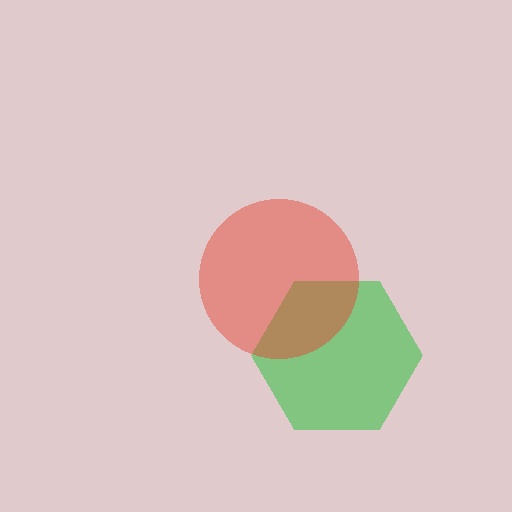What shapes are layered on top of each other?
The layered shapes are: a green hexagon, a red circle.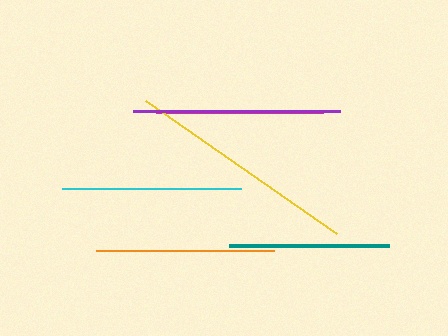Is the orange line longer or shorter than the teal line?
The orange line is longer than the teal line.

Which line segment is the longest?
The yellow line is the longest at approximately 234 pixels.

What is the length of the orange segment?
The orange segment is approximately 177 pixels long.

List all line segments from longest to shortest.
From longest to shortest: yellow, purple, cyan, orange, magenta, teal.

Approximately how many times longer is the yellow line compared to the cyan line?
The yellow line is approximately 1.3 times the length of the cyan line.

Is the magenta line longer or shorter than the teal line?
The magenta line is longer than the teal line.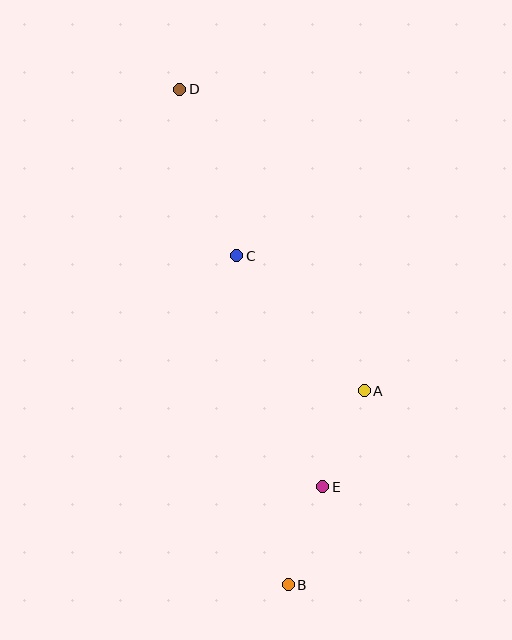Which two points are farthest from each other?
Points B and D are farthest from each other.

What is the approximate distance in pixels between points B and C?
The distance between B and C is approximately 333 pixels.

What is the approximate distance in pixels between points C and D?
The distance between C and D is approximately 176 pixels.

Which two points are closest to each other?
Points B and E are closest to each other.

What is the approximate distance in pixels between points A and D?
The distance between A and D is approximately 354 pixels.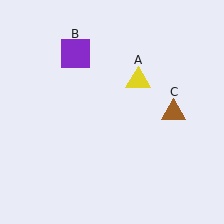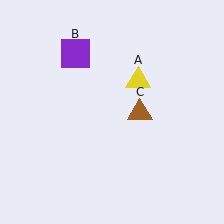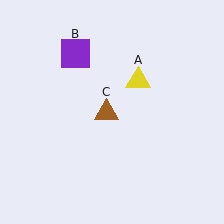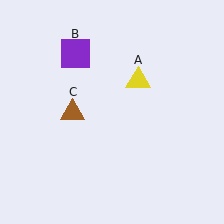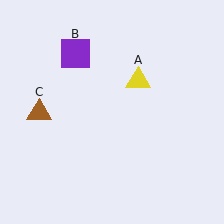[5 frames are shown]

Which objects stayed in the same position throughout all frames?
Yellow triangle (object A) and purple square (object B) remained stationary.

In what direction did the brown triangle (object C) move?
The brown triangle (object C) moved left.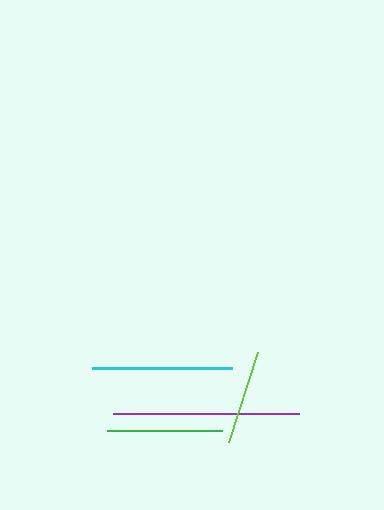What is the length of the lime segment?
The lime segment is approximately 95 pixels long.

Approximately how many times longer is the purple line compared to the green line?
The purple line is approximately 1.6 times the length of the green line.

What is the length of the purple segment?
The purple segment is approximately 186 pixels long.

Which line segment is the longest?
The purple line is the longest at approximately 186 pixels.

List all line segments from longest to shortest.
From longest to shortest: purple, cyan, green, lime.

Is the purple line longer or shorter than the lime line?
The purple line is longer than the lime line.